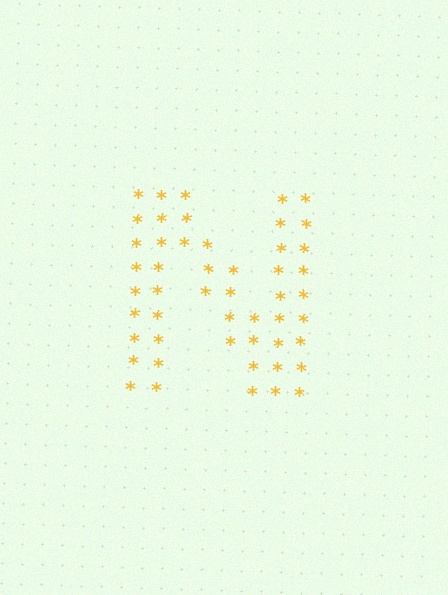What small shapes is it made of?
It is made of small asterisks.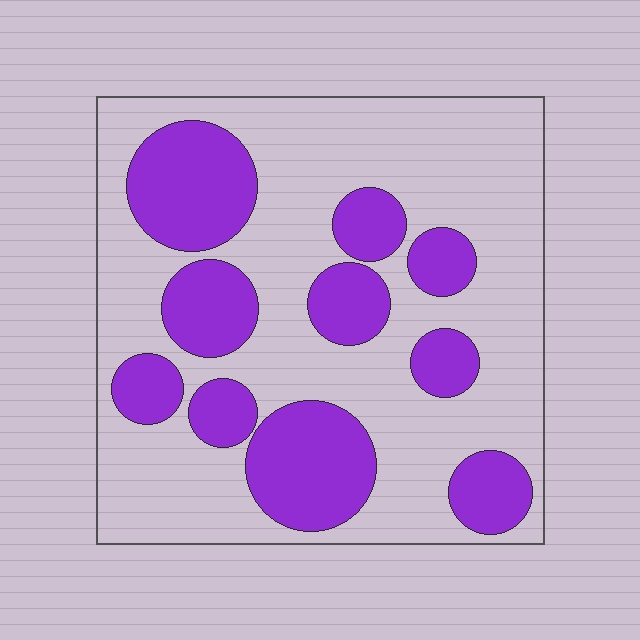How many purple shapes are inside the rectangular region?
10.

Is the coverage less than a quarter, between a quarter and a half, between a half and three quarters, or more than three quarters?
Between a quarter and a half.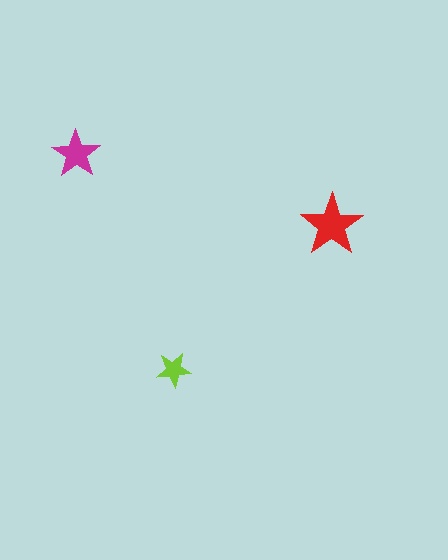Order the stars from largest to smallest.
the red one, the magenta one, the lime one.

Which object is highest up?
The magenta star is topmost.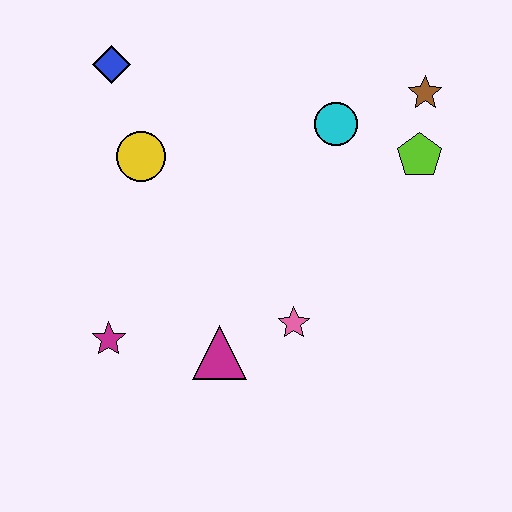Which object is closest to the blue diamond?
The yellow circle is closest to the blue diamond.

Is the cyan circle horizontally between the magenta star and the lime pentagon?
Yes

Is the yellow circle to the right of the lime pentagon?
No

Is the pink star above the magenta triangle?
Yes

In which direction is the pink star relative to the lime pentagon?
The pink star is below the lime pentagon.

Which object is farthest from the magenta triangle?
The brown star is farthest from the magenta triangle.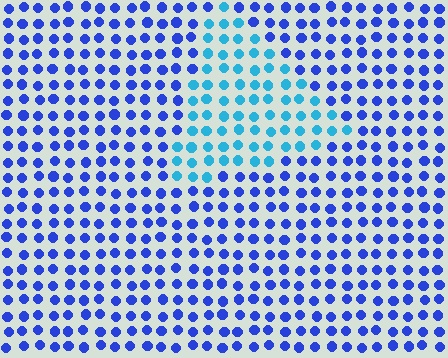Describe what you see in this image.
The image is filled with small blue elements in a uniform arrangement. A triangle-shaped region is visible where the elements are tinted to a slightly different hue, forming a subtle color boundary.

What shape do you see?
I see a triangle.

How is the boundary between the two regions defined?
The boundary is defined purely by a slight shift in hue (about 39 degrees). Spacing, size, and orientation are identical on both sides.